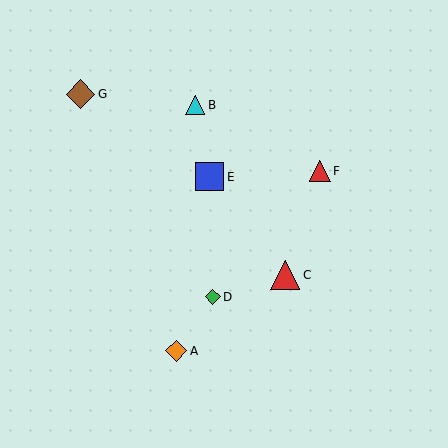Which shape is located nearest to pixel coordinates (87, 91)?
The brown diamond (labeled G) at (80, 94) is nearest to that location.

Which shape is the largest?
The red triangle (labeled C) is the largest.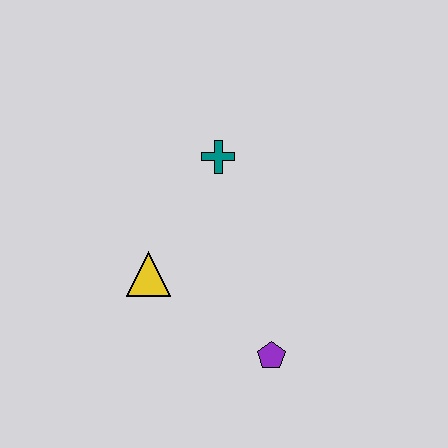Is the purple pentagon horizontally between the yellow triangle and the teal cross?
No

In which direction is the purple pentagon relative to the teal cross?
The purple pentagon is below the teal cross.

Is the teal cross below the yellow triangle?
No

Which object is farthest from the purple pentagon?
The teal cross is farthest from the purple pentagon.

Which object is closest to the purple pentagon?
The yellow triangle is closest to the purple pentagon.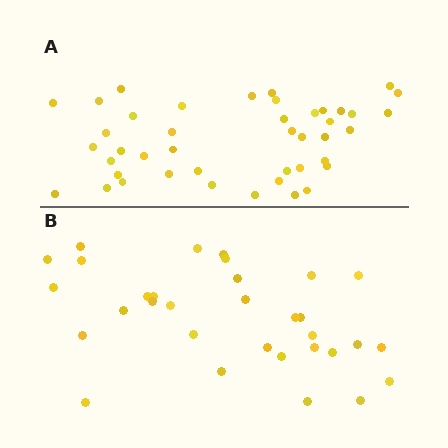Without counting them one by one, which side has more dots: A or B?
Region A (the top region) has more dots.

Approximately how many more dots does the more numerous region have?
Region A has roughly 12 or so more dots than region B.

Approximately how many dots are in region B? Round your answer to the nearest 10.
About 30 dots. (The exact count is 32, which rounds to 30.)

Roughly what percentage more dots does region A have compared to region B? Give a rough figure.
About 35% more.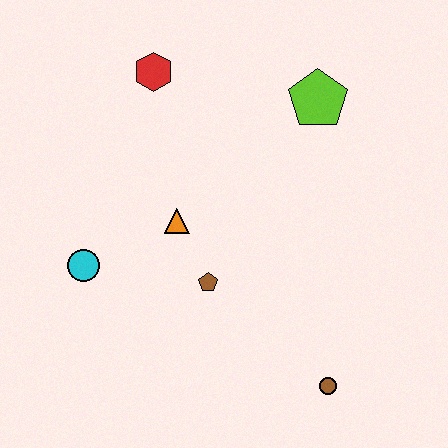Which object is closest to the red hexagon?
The orange triangle is closest to the red hexagon.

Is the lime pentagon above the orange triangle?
Yes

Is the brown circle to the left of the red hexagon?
No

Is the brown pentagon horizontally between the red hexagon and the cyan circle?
No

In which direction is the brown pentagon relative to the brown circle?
The brown pentagon is to the left of the brown circle.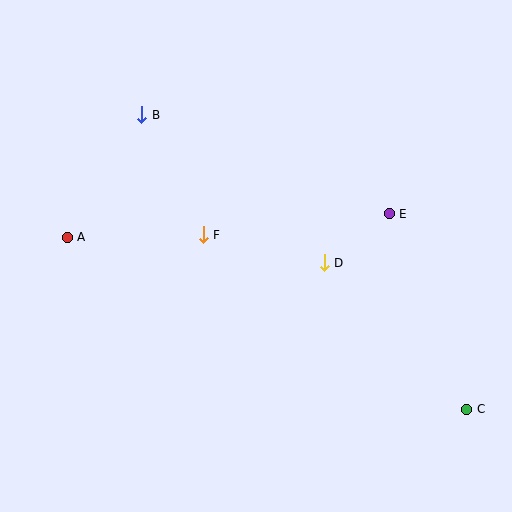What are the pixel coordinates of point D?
Point D is at (324, 263).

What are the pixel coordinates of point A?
Point A is at (67, 237).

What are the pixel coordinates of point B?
Point B is at (142, 115).